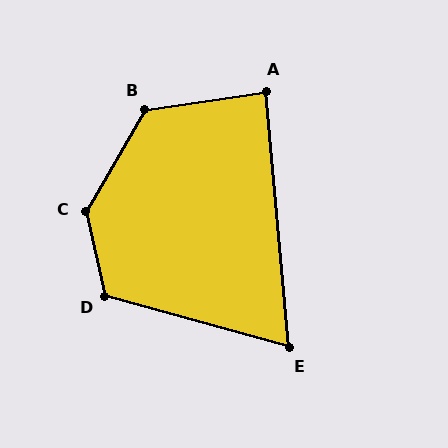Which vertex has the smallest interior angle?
E, at approximately 70 degrees.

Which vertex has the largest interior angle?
C, at approximately 137 degrees.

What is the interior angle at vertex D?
Approximately 118 degrees (obtuse).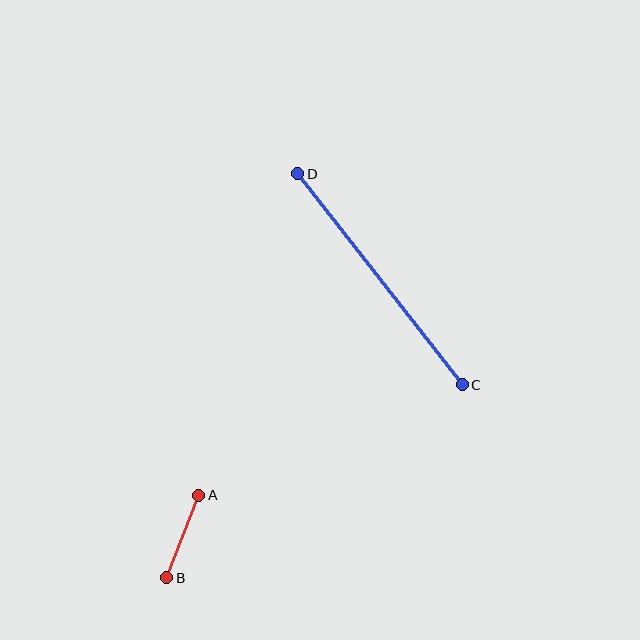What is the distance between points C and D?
The distance is approximately 267 pixels.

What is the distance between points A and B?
The distance is approximately 89 pixels.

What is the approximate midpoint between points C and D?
The midpoint is at approximately (380, 279) pixels.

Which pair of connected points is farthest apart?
Points C and D are farthest apart.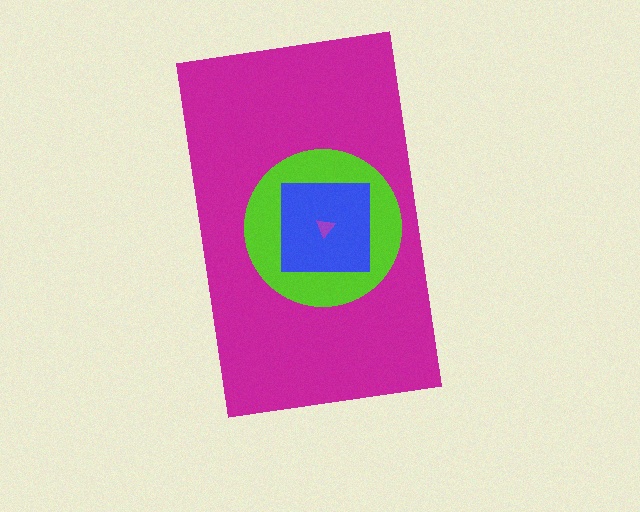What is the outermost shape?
The magenta rectangle.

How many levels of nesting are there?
4.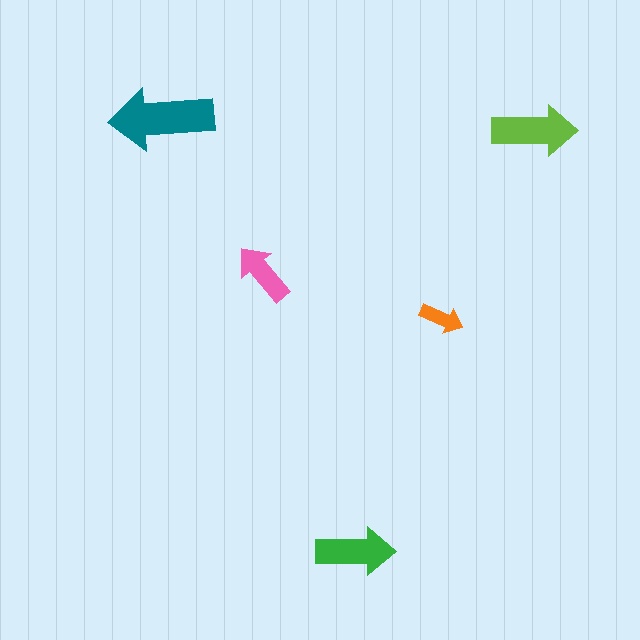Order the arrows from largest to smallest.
the teal one, the lime one, the green one, the pink one, the orange one.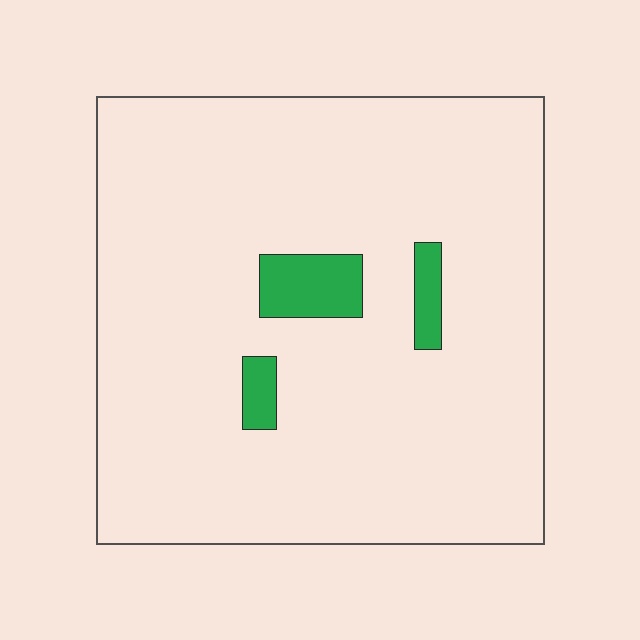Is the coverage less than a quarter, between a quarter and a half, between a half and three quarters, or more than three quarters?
Less than a quarter.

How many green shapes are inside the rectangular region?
3.